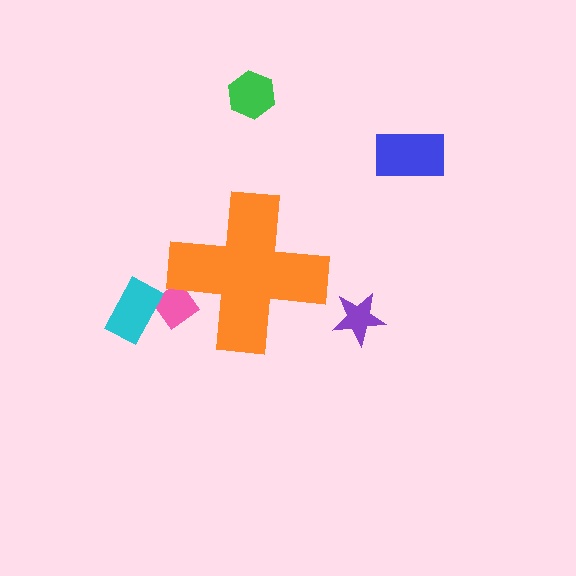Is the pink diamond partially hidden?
Yes, the pink diamond is partially hidden behind the orange cross.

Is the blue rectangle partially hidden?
No, the blue rectangle is fully visible.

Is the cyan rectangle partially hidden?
No, the cyan rectangle is fully visible.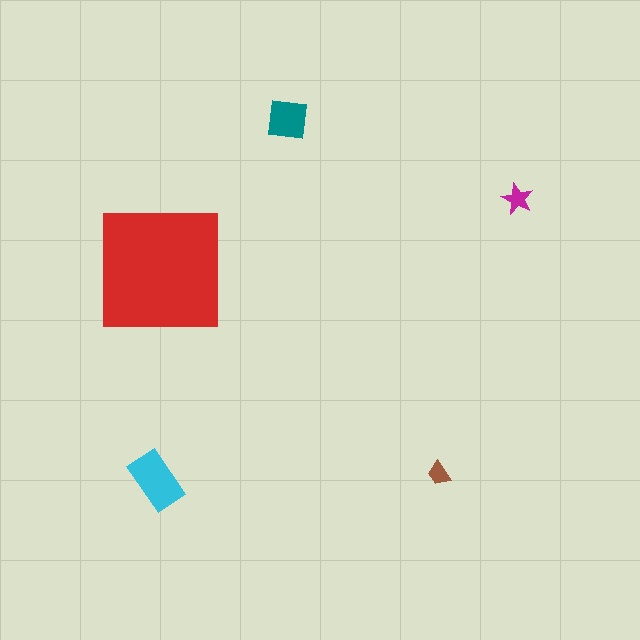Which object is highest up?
The teal square is topmost.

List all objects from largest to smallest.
The red square, the cyan rectangle, the teal square, the magenta star, the brown trapezoid.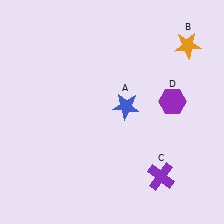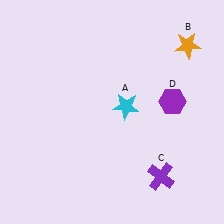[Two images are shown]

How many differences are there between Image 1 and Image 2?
There is 1 difference between the two images.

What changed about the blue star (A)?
In Image 1, A is blue. In Image 2, it changed to cyan.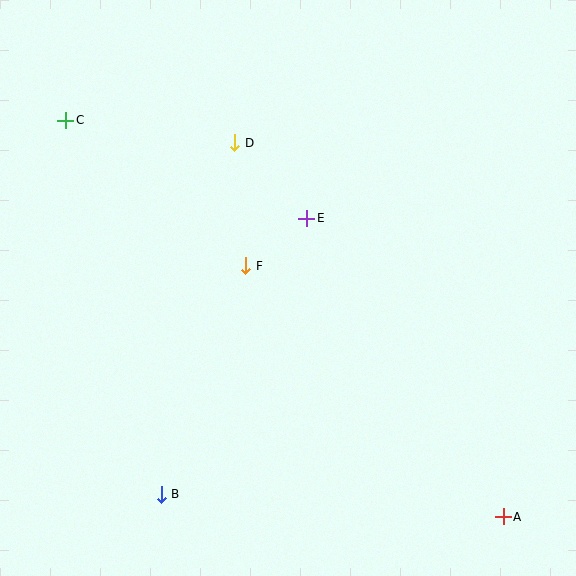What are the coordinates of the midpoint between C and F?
The midpoint between C and F is at (156, 193).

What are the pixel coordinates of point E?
Point E is at (307, 218).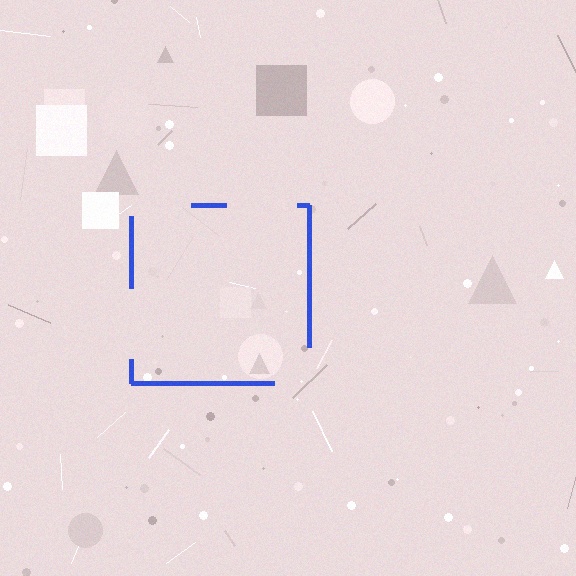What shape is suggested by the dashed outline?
The dashed outline suggests a square.